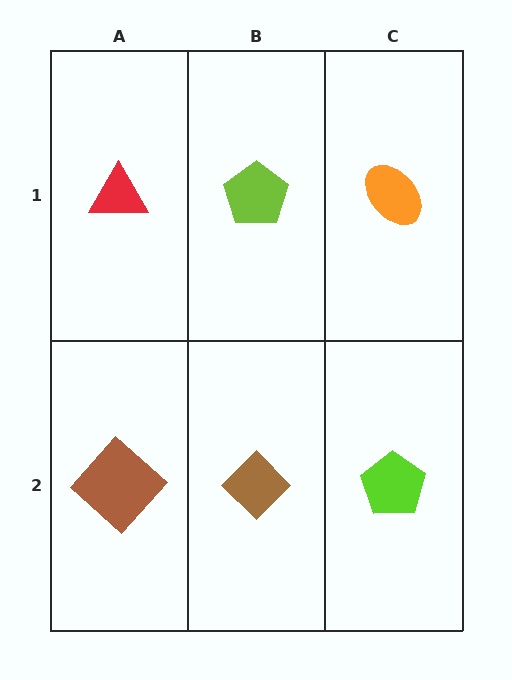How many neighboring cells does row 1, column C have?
2.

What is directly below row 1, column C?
A lime pentagon.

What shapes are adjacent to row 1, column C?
A lime pentagon (row 2, column C), a lime pentagon (row 1, column B).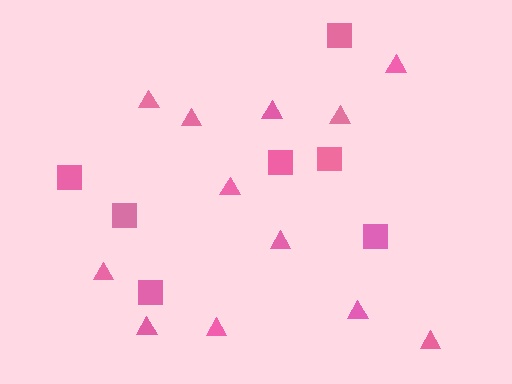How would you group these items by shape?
There are 2 groups: one group of triangles (12) and one group of squares (7).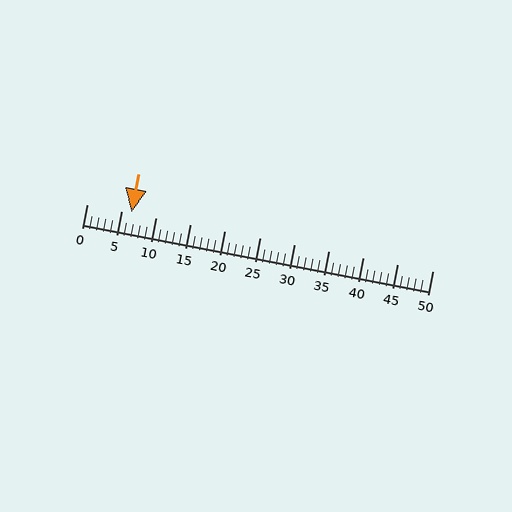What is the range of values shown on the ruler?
The ruler shows values from 0 to 50.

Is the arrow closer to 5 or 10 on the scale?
The arrow is closer to 5.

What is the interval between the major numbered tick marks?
The major tick marks are spaced 5 units apart.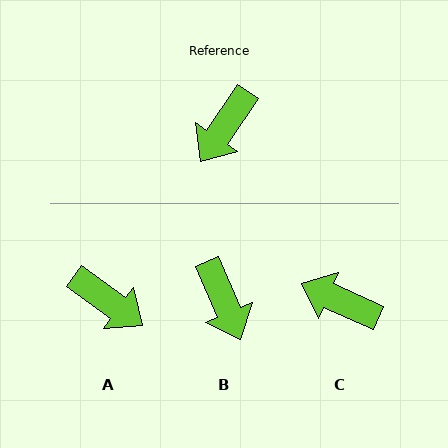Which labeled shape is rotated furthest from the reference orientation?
A, about 88 degrees away.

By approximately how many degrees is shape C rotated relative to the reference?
Approximately 80 degrees clockwise.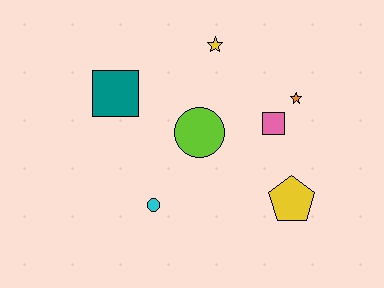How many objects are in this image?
There are 7 objects.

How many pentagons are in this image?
There is 1 pentagon.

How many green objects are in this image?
There are no green objects.